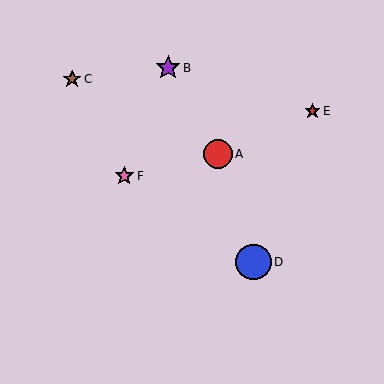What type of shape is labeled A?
Shape A is a red circle.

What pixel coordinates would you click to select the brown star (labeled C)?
Click at (72, 79) to select the brown star C.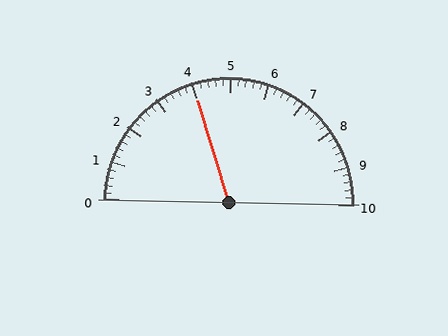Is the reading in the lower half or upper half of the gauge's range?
The reading is in the lower half of the range (0 to 10).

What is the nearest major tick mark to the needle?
The nearest major tick mark is 4.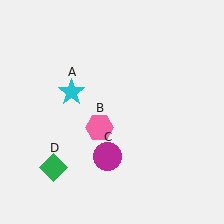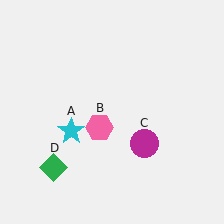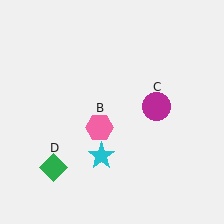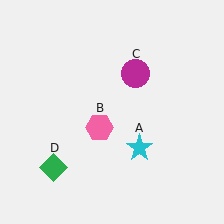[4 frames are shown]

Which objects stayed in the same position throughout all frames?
Pink hexagon (object B) and green diamond (object D) remained stationary.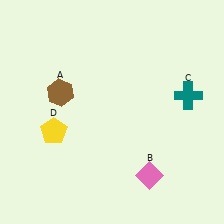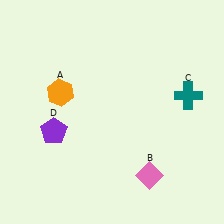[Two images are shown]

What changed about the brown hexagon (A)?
In Image 1, A is brown. In Image 2, it changed to orange.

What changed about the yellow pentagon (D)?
In Image 1, D is yellow. In Image 2, it changed to purple.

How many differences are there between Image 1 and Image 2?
There are 2 differences between the two images.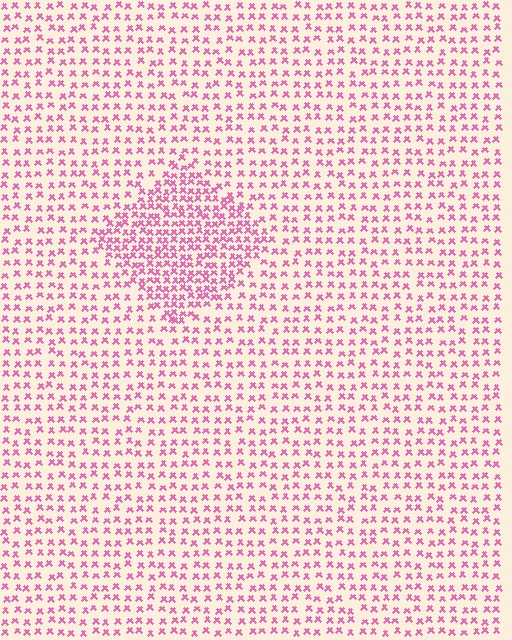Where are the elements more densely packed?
The elements are more densely packed inside the diamond boundary.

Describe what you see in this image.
The image contains small pink elements arranged at two different densities. A diamond-shaped region is visible where the elements are more densely packed than the surrounding area.